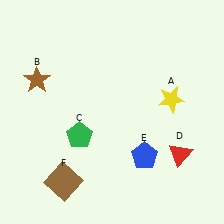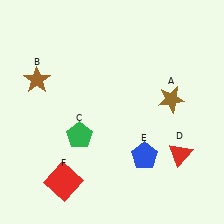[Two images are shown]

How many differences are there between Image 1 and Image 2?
There are 2 differences between the two images.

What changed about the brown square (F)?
In Image 1, F is brown. In Image 2, it changed to red.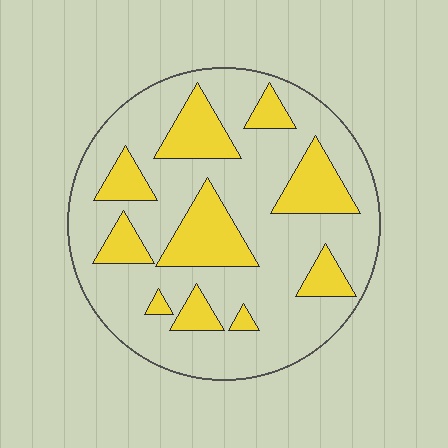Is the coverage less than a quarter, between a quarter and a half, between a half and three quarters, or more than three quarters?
Between a quarter and a half.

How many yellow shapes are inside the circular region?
10.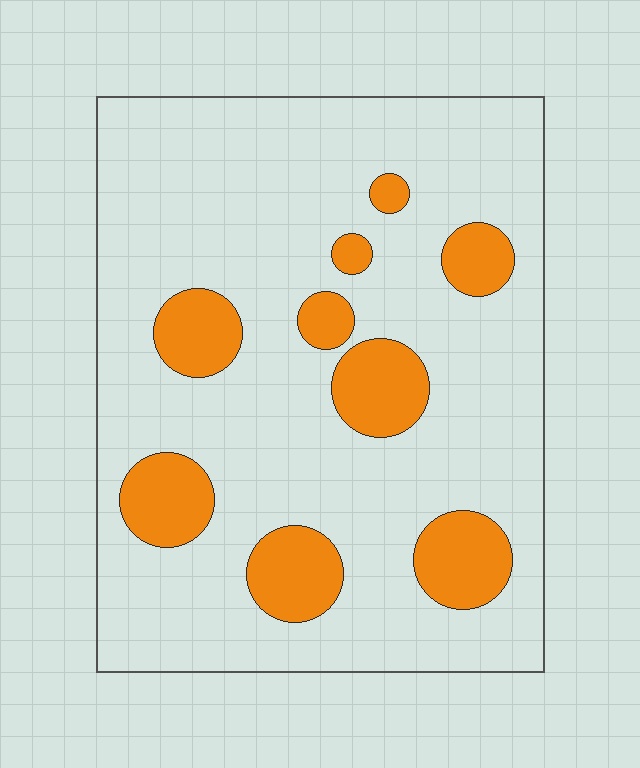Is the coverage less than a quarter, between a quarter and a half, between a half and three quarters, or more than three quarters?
Less than a quarter.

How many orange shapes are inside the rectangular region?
9.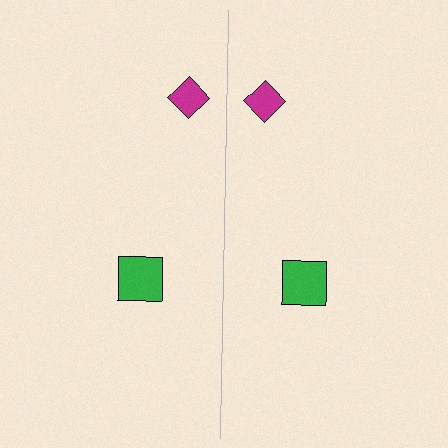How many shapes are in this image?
There are 4 shapes in this image.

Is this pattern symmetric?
Yes, this pattern has bilateral (reflection) symmetry.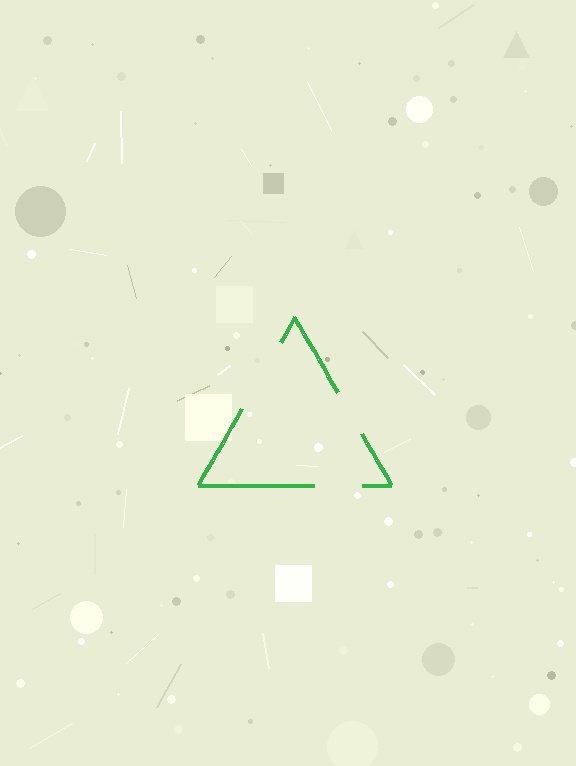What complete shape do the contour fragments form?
The contour fragments form a triangle.